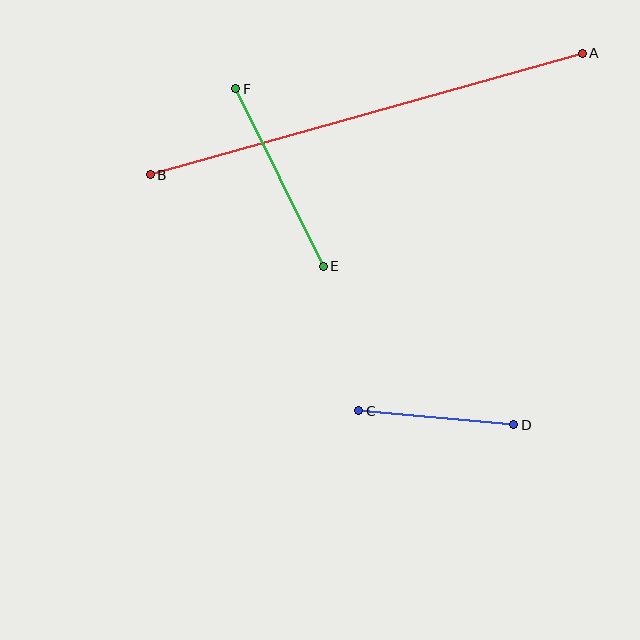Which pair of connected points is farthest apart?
Points A and B are farthest apart.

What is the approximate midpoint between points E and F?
The midpoint is at approximately (280, 178) pixels.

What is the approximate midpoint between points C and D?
The midpoint is at approximately (436, 418) pixels.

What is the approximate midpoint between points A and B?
The midpoint is at approximately (366, 114) pixels.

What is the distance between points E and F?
The distance is approximately 198 pixels.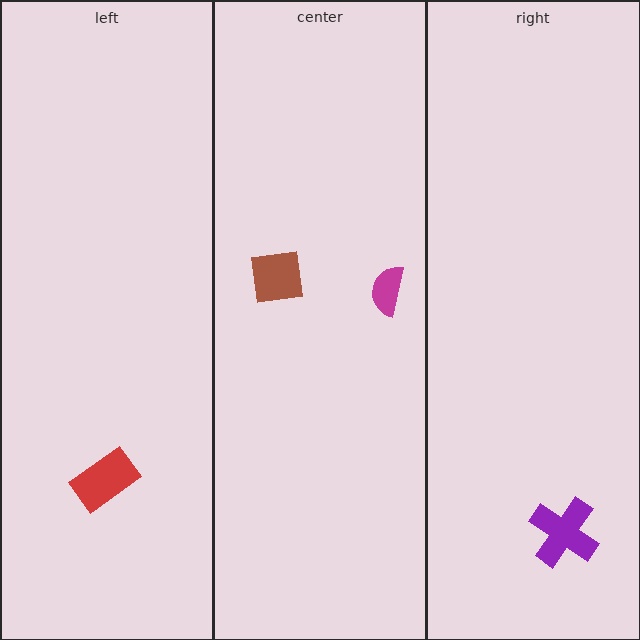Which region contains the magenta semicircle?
The center region.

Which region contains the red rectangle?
The left region.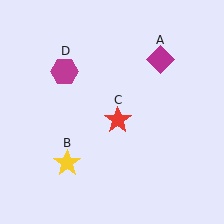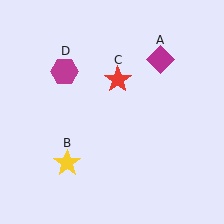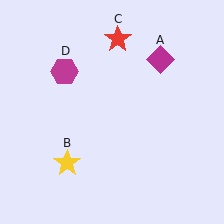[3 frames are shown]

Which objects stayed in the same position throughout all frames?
Magenta diamond (object A) and yellow star (object B) and magenta hexagon (object D) remained stationary.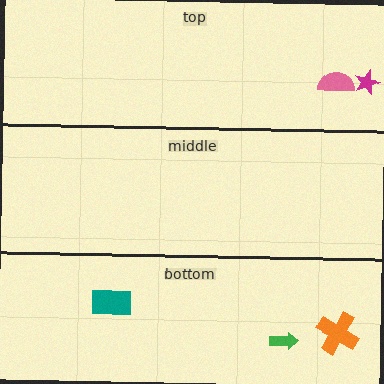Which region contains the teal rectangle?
The bottom region.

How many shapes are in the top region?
2.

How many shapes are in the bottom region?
3.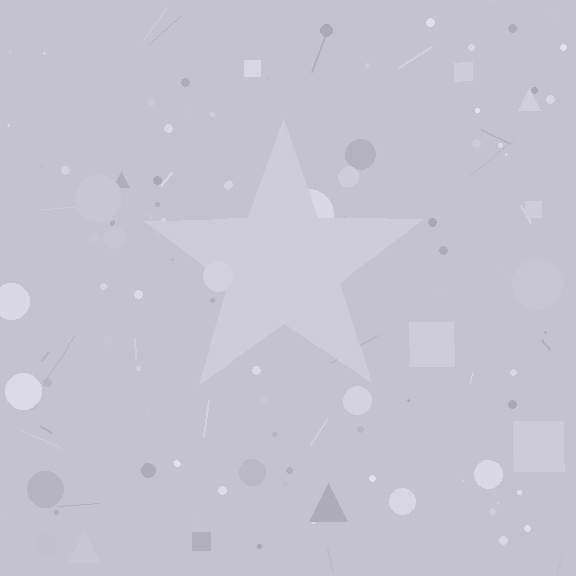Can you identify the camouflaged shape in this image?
The camouflaged shape is a star.